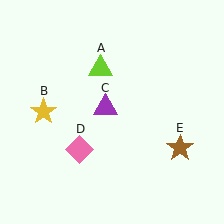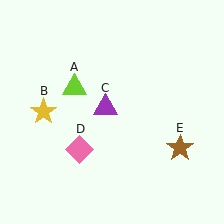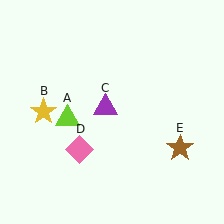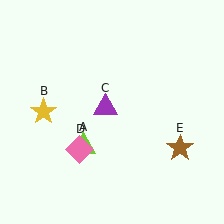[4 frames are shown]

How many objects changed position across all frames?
1 object changed position: lime triangle (object A).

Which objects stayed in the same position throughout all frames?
Yellow star (object B) and purple triangle (object C) and pink diamond (object D) and brown star (object E) remained stationary.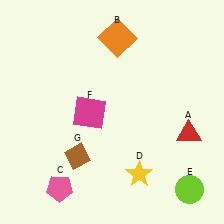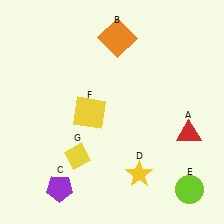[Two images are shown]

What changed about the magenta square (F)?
In Image 1, F is magenta. In Image 2, it changed to yellow.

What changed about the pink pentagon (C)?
In Image 1, C is pink. In Image 2, it changed to purple.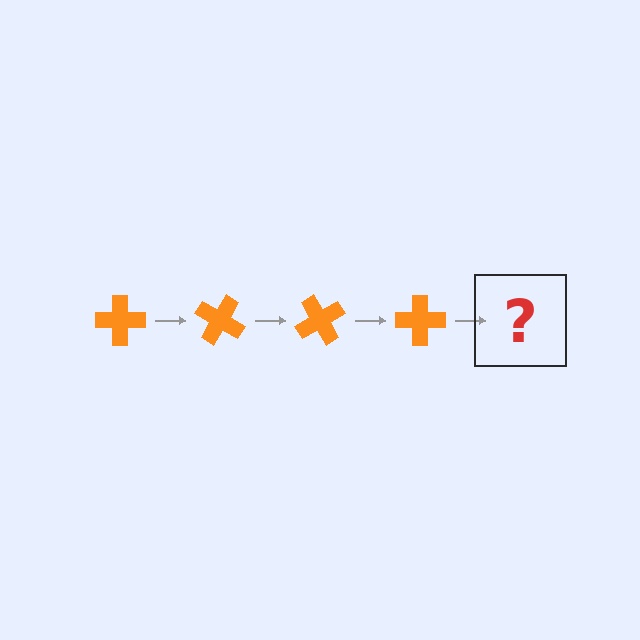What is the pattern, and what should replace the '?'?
The pattern is that the cross rotates 30 degrees each step. The '?' should be an orange cross rotated 120 degrees.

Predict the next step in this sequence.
The next step is an orange cross rotated 120 degrees.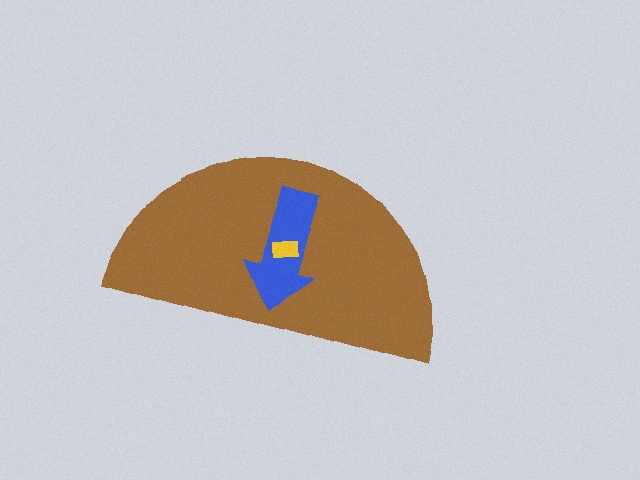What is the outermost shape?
The brown semicircle.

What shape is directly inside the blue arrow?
The yellow rectangle.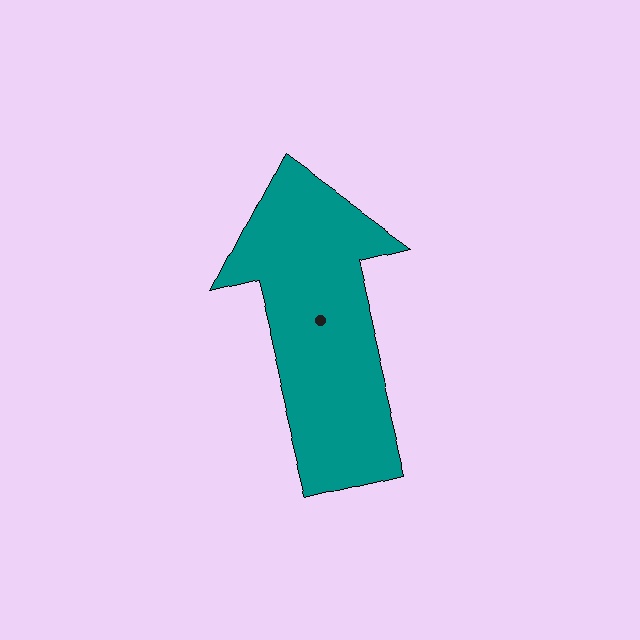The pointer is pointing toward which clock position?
Roughly 12 o'clock.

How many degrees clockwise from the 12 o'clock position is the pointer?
Approximately 346 degrees.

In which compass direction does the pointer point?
North.